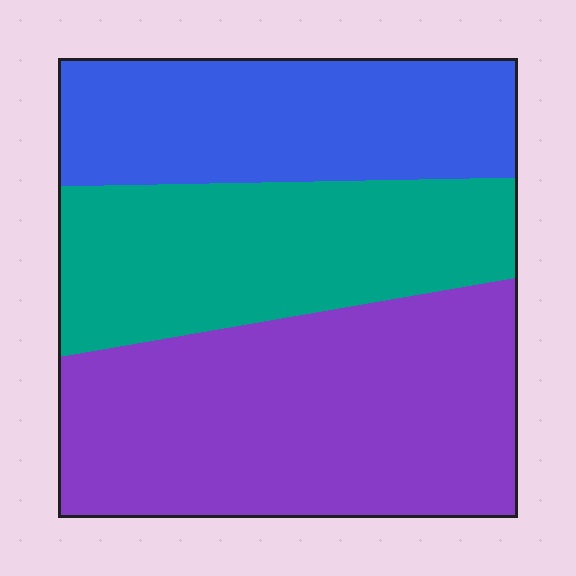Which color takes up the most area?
Purple, at roughly 45%.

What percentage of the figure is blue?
Blue takes up about one quarter (1/4) of the figure.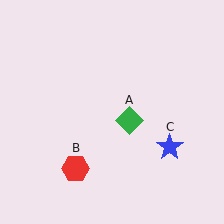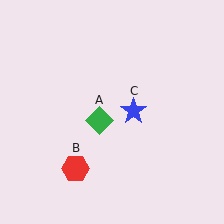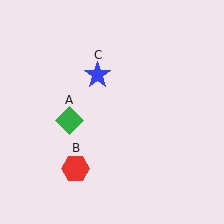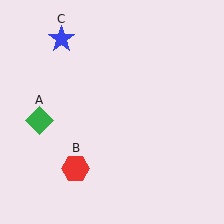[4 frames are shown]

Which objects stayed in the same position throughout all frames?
Red hexagon (object B) remained stationary.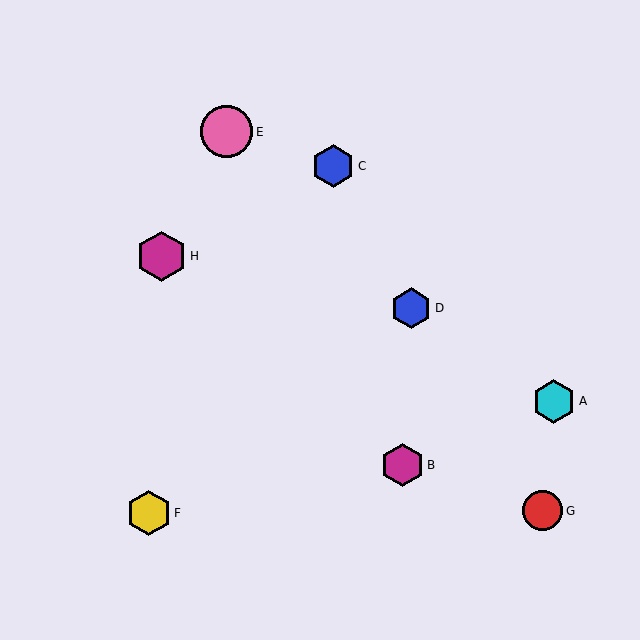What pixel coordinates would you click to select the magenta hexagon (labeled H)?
Click at (162, 256) to select the magenta hexagon H.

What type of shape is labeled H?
Shape H is a magenta hexagon.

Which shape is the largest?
The pink circle (labeled E) is the largest.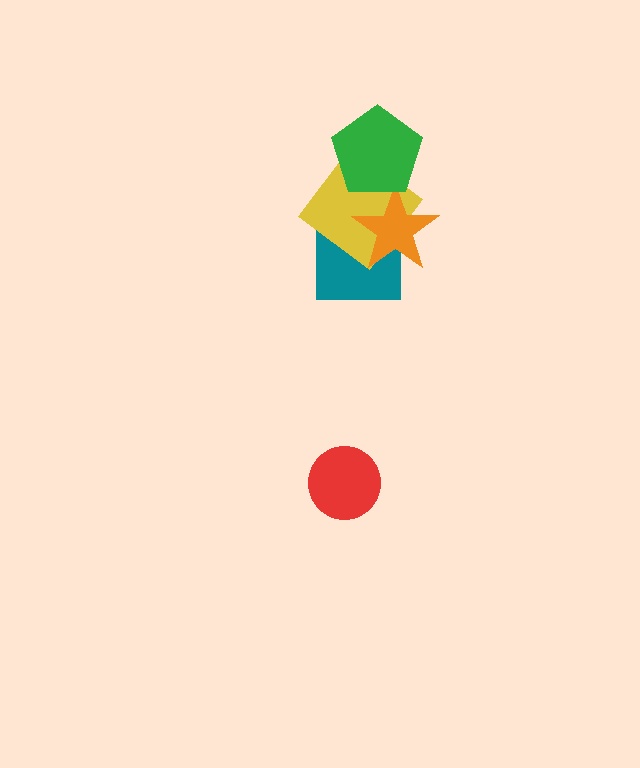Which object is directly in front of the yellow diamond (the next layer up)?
The orange star is directly in front of the yellow diamond.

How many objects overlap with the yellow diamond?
3 objects overlap with the yellow diamond.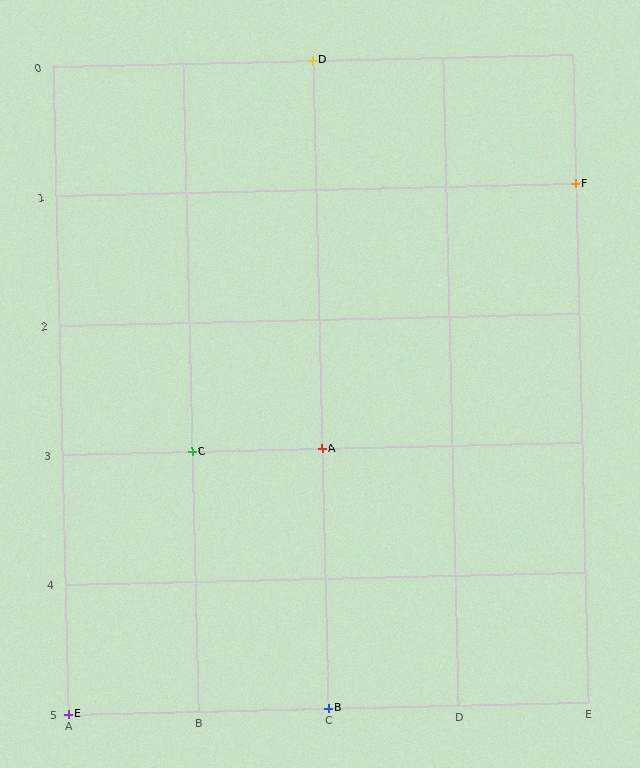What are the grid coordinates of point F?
Point F is at grid coordinates (E, 1).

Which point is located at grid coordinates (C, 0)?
Point D is at (C, 0).